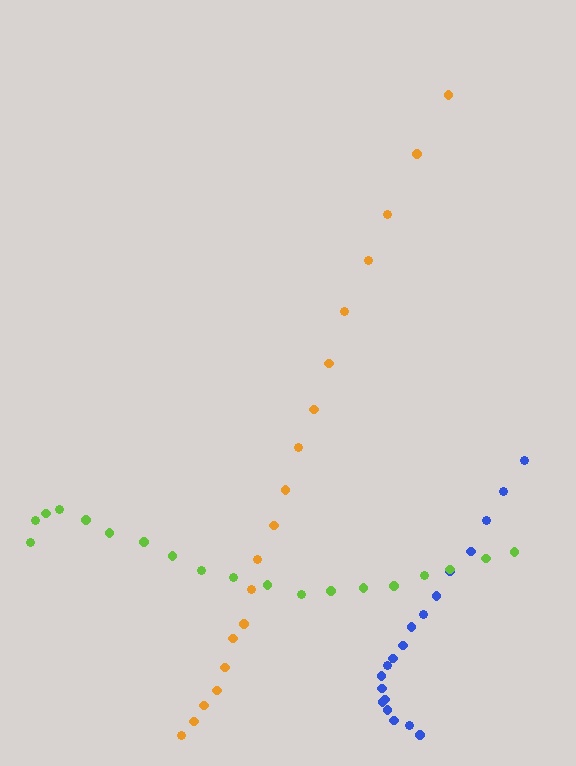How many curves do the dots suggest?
There are 3 distinct paths.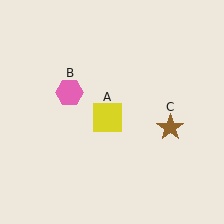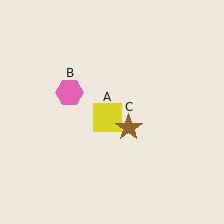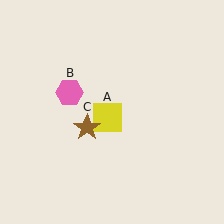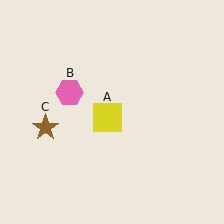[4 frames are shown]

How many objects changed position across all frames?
1 object changed position: brown star (object C).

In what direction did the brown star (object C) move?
The brown star (object C) moved left.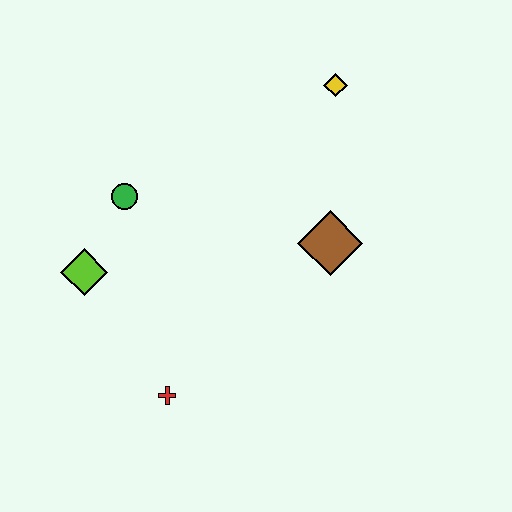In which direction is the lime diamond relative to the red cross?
The lime diamond is above the red cross.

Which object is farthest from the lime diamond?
The yellow diamond is farthest from the lime diamond.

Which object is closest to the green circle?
The lime diamond is closest to the green circle.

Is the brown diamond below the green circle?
Yes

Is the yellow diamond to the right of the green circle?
Yes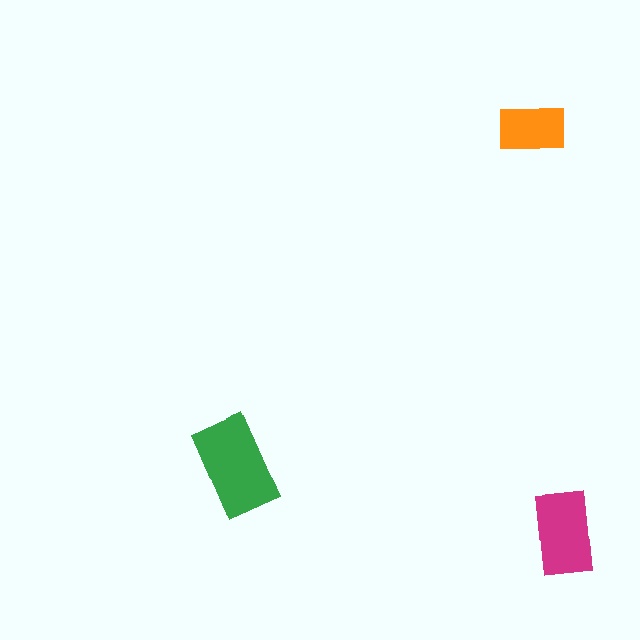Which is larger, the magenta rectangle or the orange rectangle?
The magenta one.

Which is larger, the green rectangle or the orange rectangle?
The green one.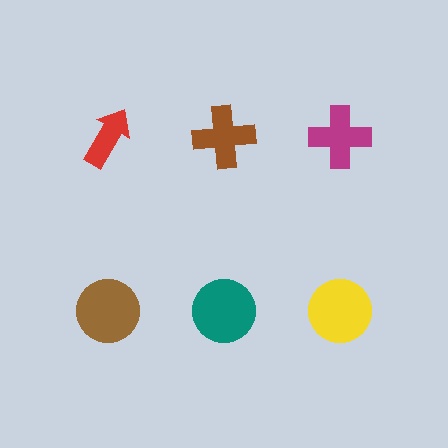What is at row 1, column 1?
A red arrow.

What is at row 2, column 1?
A brown circle.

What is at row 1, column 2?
A brown cross.